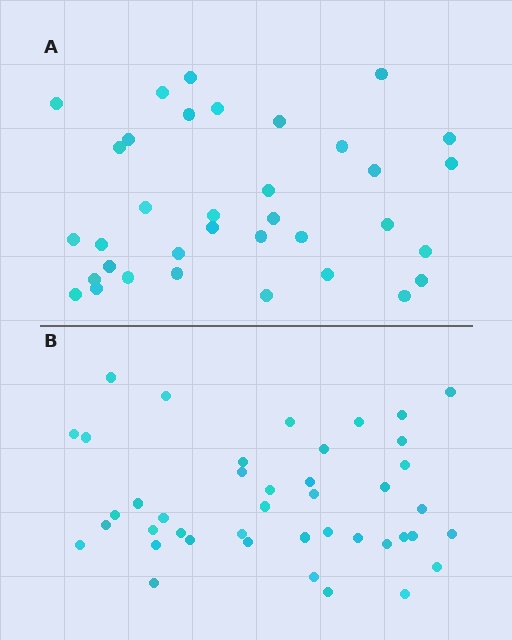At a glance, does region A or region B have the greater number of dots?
Region B (the bottom region) has more dots.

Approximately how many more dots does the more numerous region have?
Region B has roughly 8 or so more dots than region A.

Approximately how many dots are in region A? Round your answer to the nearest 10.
About 40 dots. (The exact count is 35, which rounds to 40.)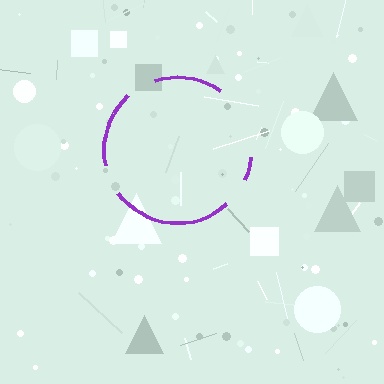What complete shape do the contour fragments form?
The contour fragments form a circle.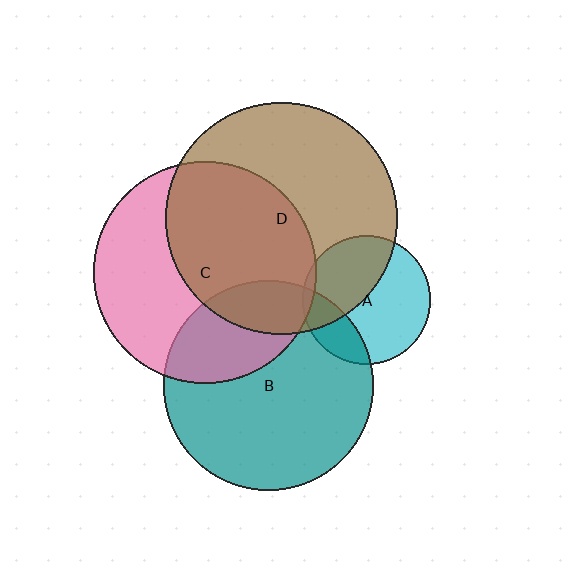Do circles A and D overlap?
Yes.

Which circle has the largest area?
Circle D (brown).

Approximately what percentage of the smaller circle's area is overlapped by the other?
Approximately 40%.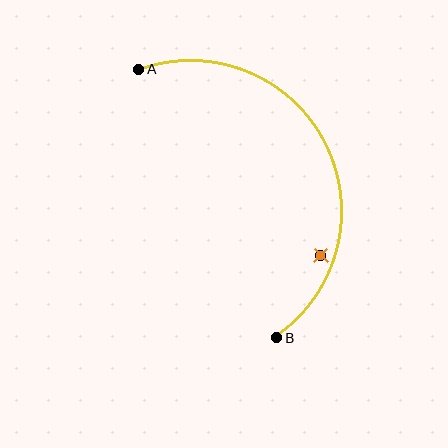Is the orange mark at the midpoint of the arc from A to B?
No — the orange mark does not lie on the arc at all. It sits slightly inside the curve.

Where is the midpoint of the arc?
The arc midpoint is the point on the curve farthest from the straight line joining A and B. It sits to the right of that line.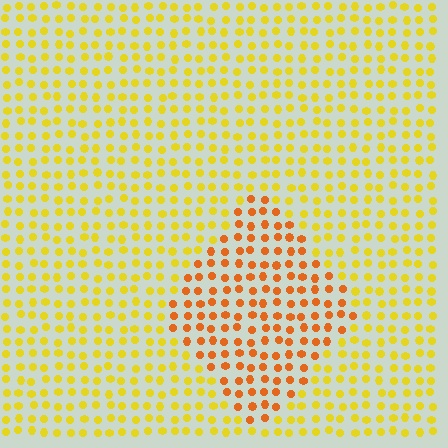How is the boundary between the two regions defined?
The boundary is defined purely by a slight shift in hue (about 34 degrees). Spacing, size, and orientation are identical on both sides.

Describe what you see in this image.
The image is filled with small yellow elements in a uniform arrangement. A diamond-shaped region is visible where the elements are tinted to a slightly different hue, forming a subtle color boundary.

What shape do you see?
I see a diamond.